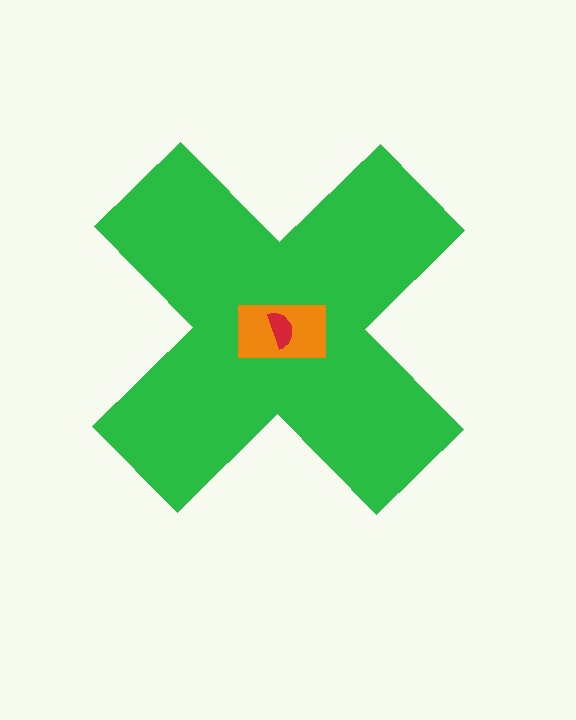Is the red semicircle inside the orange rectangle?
Yes.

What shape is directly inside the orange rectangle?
The red semicircle.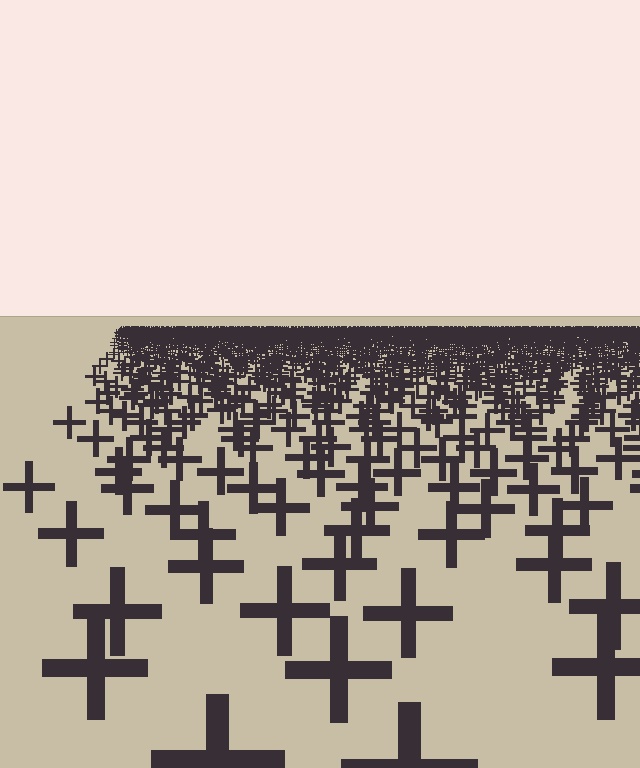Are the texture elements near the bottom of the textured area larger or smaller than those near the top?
Larger. Near the bottom, elements are closer to the viewer and appear at a bigger on-screen size.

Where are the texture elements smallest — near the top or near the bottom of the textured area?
Near the top.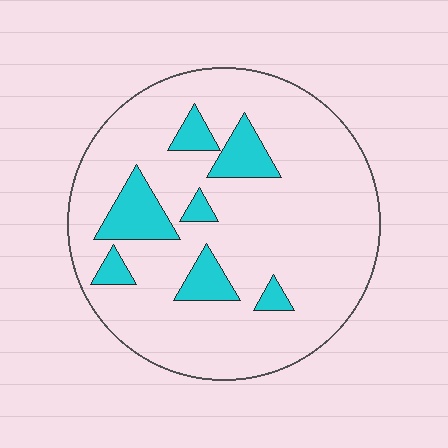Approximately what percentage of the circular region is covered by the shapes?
Approximately 15%.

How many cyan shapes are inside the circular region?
7.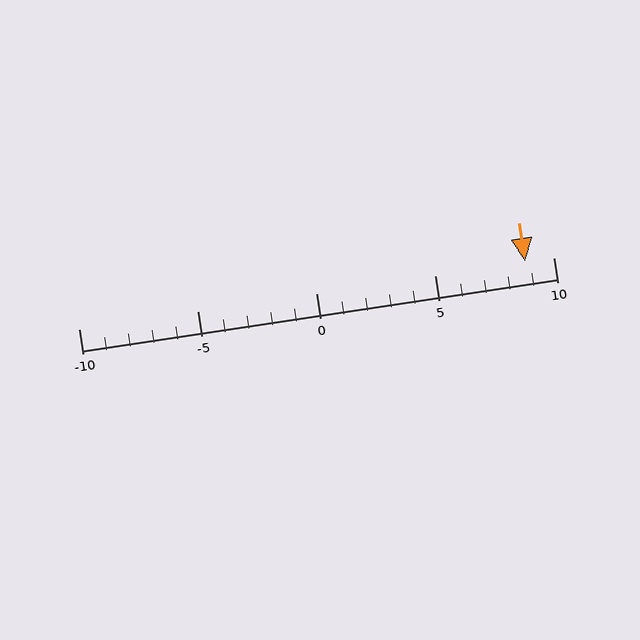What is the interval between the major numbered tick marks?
The major tick marks are spaced 5 units apart.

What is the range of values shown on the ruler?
The ruler shows values from -10 to 10.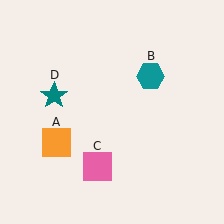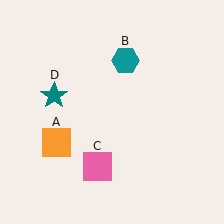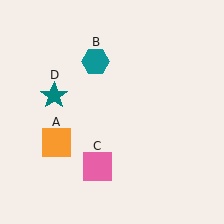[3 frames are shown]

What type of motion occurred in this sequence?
The teal hexagon (object B) rotated counterclockwise around the center of the scene.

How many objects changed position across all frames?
1 object changed position: teal hexagon (object B).